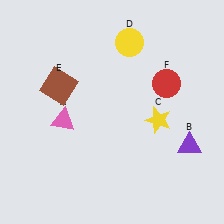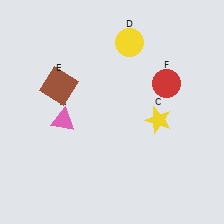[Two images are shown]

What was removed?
The purple triangle (B) was removed in Image 2.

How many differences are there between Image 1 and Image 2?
There is 1 difference between the two images.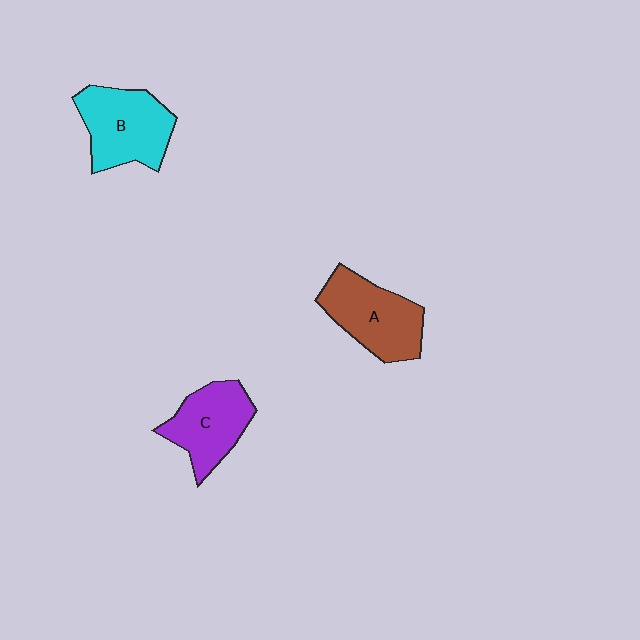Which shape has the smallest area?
Shape C (purple).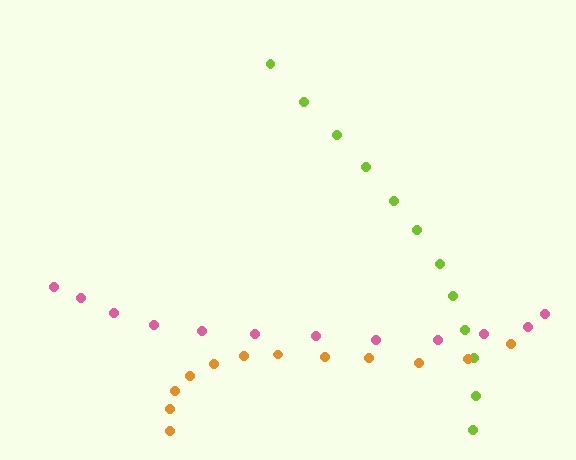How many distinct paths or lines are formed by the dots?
There are 3 distinct paths.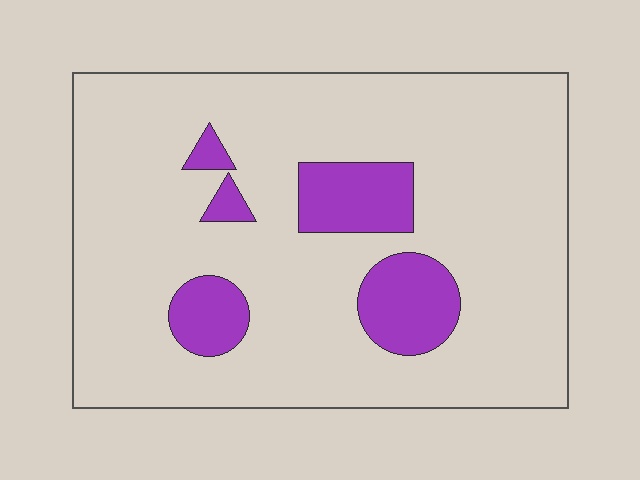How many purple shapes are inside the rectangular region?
5.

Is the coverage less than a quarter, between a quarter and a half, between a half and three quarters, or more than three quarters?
Less than a quarter.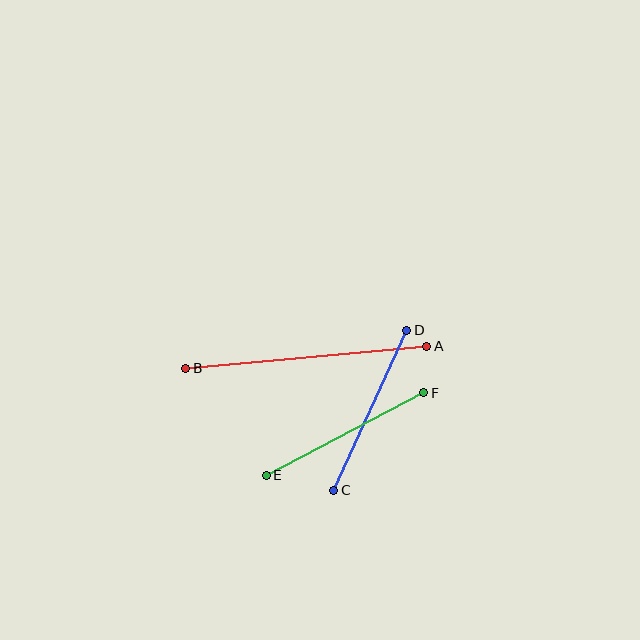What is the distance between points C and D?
The distance is approximately 176 pixels.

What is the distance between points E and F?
The distance is approximately 178 pixels.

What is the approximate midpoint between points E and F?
The midpoint is at approximately (345, 434) pixels.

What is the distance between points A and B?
The distance is approximately 242 pixels.